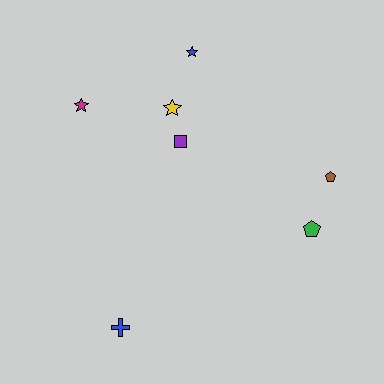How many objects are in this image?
There are 7 objects.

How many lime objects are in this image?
There are no lime objects.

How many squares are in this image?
There is 1 square.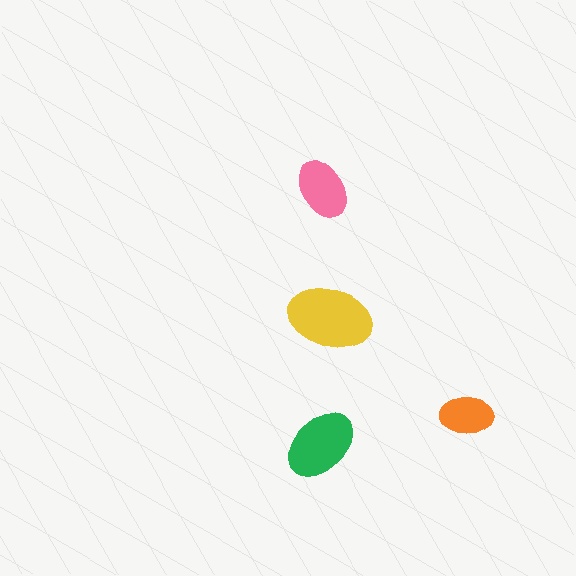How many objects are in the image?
There are 4 objects in the image.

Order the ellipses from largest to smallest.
the yellow one, the green one, the pink one, the orange one.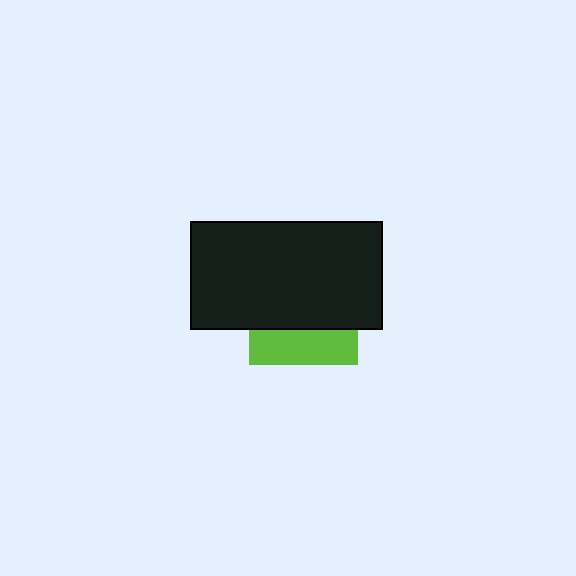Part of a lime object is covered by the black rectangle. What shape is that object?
It is a square.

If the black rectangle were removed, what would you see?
You would see the complete lime square.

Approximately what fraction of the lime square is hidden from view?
Roughly 67% of the lime square is hidden behind the black rectangle.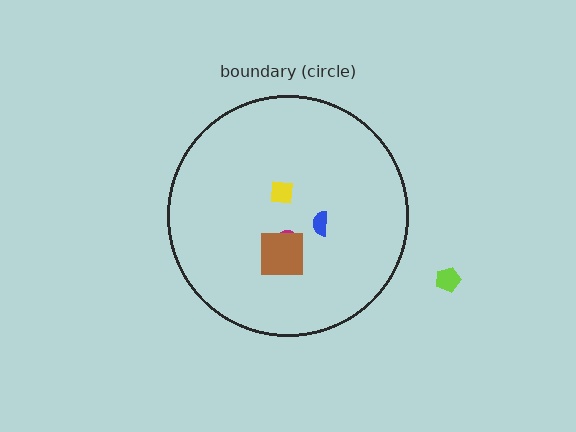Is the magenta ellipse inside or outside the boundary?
Inside.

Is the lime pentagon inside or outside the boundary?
Outside.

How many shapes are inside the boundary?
4 inside, 1 outside.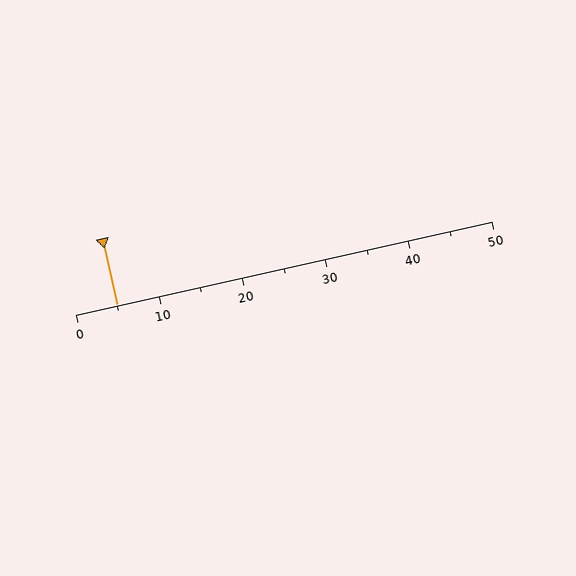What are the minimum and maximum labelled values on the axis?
The axis runs from 0 to 50.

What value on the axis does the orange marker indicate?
The marker indicates approximately 5.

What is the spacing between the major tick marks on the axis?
The major ticks are spaced 10 apart.